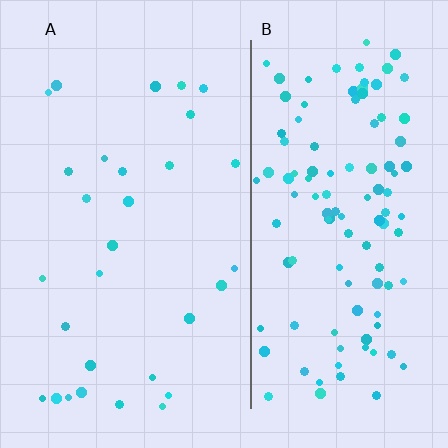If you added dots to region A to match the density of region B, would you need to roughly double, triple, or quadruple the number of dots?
Approximately quadruple.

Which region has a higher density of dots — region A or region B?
B (the right).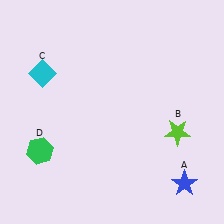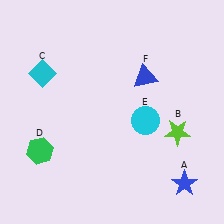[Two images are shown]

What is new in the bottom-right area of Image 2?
A cyan circle (E) was added in the bottom-right area of Image 2.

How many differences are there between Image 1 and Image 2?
There are 2 differences between the two images.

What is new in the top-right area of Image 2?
A blue triangle (F) was added in the top-right area of Image 2.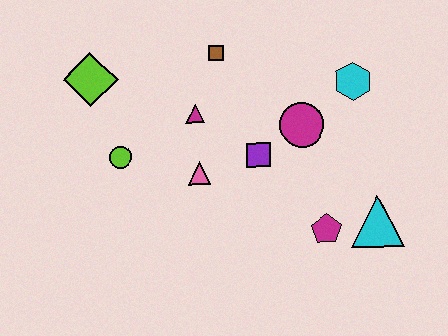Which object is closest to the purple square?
The magenta circle is closest to the purple square.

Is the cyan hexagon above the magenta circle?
Yes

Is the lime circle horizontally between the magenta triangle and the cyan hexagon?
No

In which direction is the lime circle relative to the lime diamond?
The lime circle is below the lime diamond.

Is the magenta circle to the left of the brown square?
No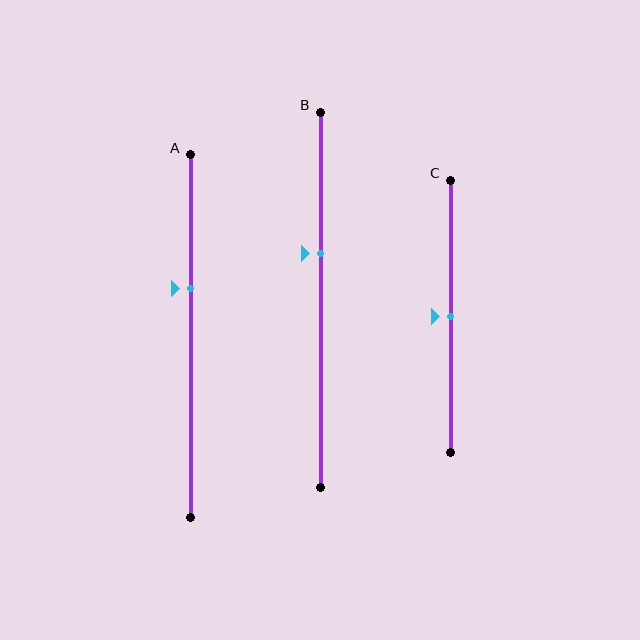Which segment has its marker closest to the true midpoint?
Segment C has its marker closest to the true midpoint.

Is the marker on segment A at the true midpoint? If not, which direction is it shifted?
No, the marker on segment A is shifted upward by about 13% of the segment length.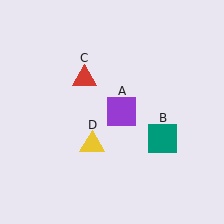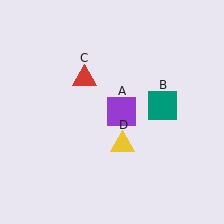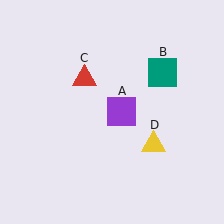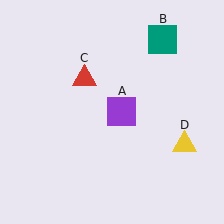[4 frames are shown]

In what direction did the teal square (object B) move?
The teal square (object B) moved up.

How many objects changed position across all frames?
2 objects changed position: teal square (object B), yellow triangle (object D).